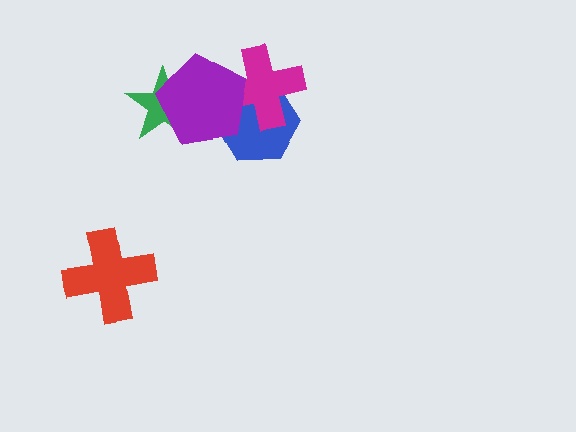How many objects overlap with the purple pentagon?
3 objects overlap with the purple pentagon.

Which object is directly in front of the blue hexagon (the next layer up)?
The magenta cross is directly in front of the blue hexagon.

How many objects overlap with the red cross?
0 objects overlap with the red cross.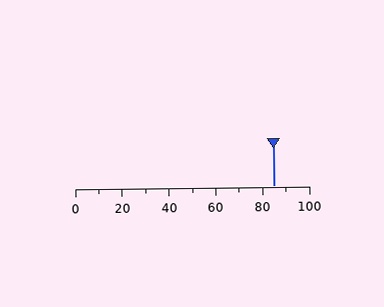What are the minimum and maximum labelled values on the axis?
The axis runs from 0 to 100.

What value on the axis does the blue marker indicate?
The marker indicates approximately 85.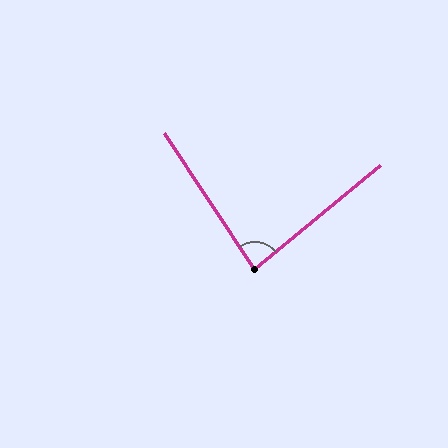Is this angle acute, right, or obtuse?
It is acute.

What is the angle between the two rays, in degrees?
Approximately 84 degrees.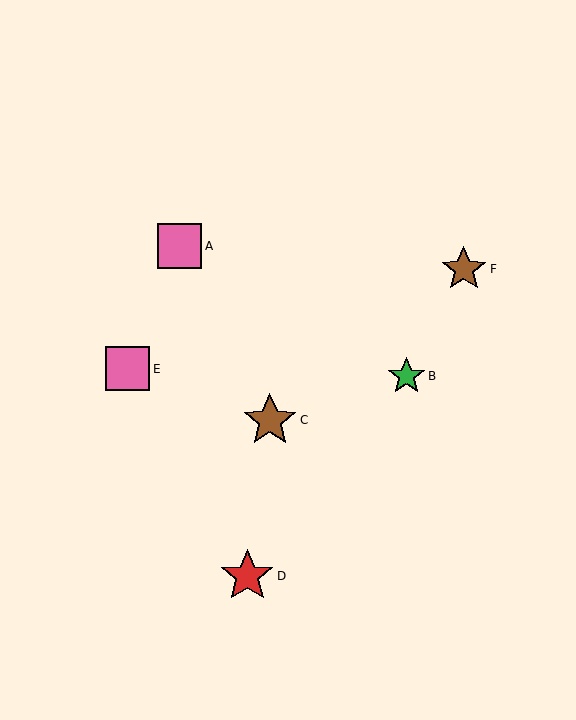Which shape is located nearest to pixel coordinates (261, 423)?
The brown star (labeled C) at (270, 420) is nearest to that location.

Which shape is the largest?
The brown star (labeled C) is the largest.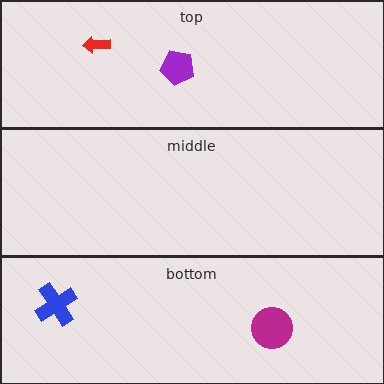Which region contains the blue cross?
The bottom region.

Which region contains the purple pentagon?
The top region.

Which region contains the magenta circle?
The bottom region.